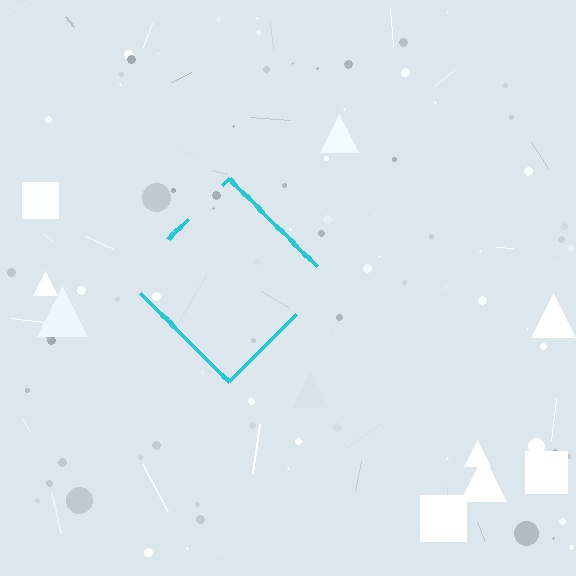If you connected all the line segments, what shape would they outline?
They would outline a diamond.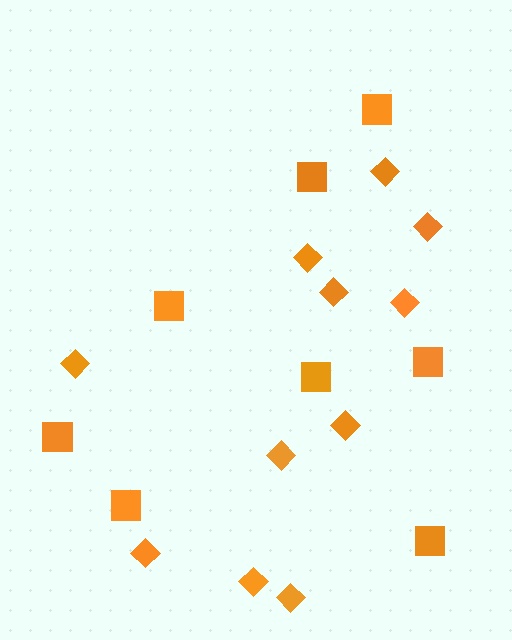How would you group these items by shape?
There are 2 groups: one group of squares (8) and one group of diamonds (11).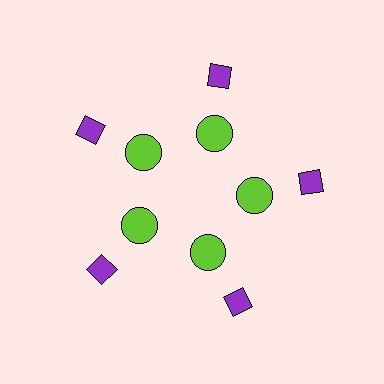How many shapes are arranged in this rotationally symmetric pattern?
There are 10 shapes, arranged in 5 groups of 2.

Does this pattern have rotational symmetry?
Yes, this pattern has 5-fold rotational symmetry. It looks the same after rotating 72 degrees around the center.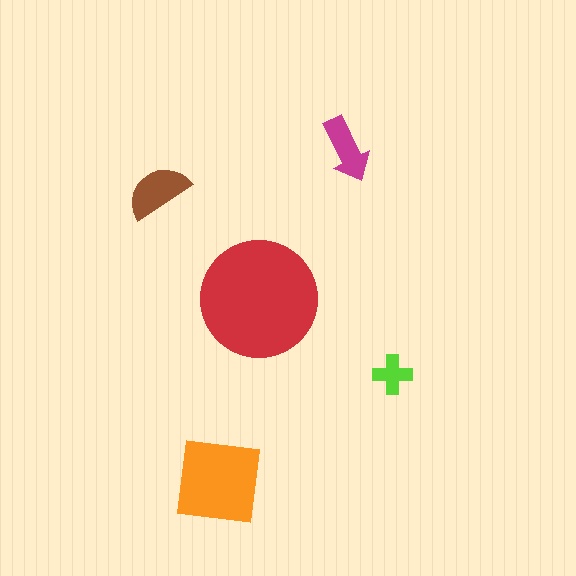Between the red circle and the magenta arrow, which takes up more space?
The red circle.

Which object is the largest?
The red circle.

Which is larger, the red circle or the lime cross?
The red circle.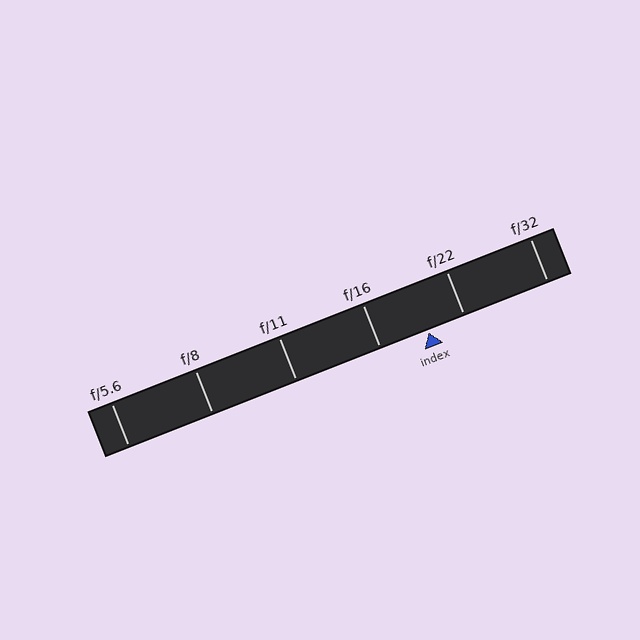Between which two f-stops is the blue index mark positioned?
The index mark is between f/16 and f/22.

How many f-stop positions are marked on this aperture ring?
There are 6 f-stop positions marked.